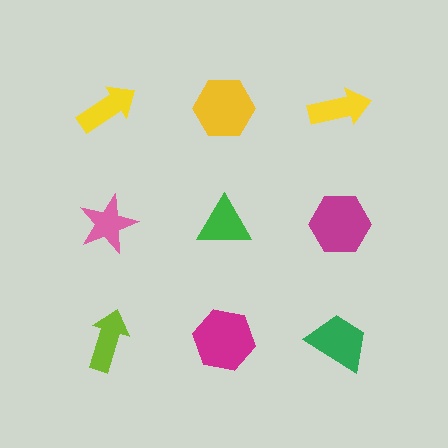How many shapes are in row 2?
3 shapes.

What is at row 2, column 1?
A pink star.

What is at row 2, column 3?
A magenta hexagon.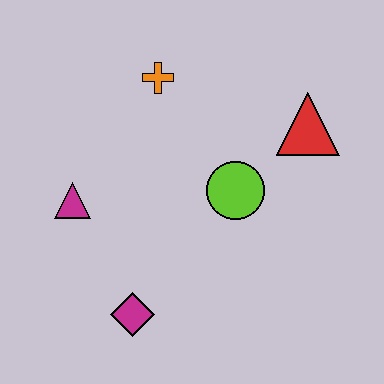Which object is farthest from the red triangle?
The magenta diamond is farthest from the red triangle.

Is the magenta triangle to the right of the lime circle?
No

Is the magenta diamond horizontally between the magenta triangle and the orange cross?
Yes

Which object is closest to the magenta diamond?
The magenta triangle is closest to the magenta diamond.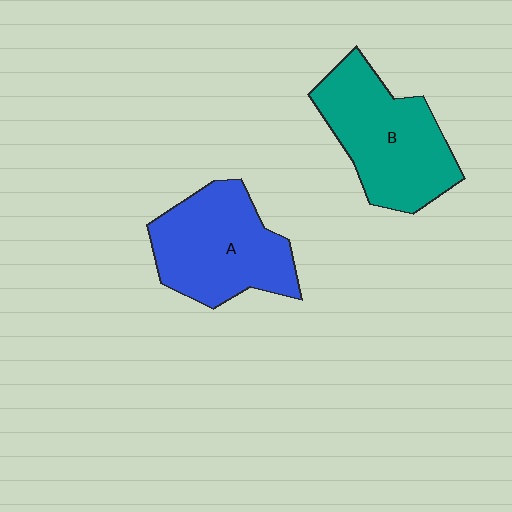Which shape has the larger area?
Shape B (teal).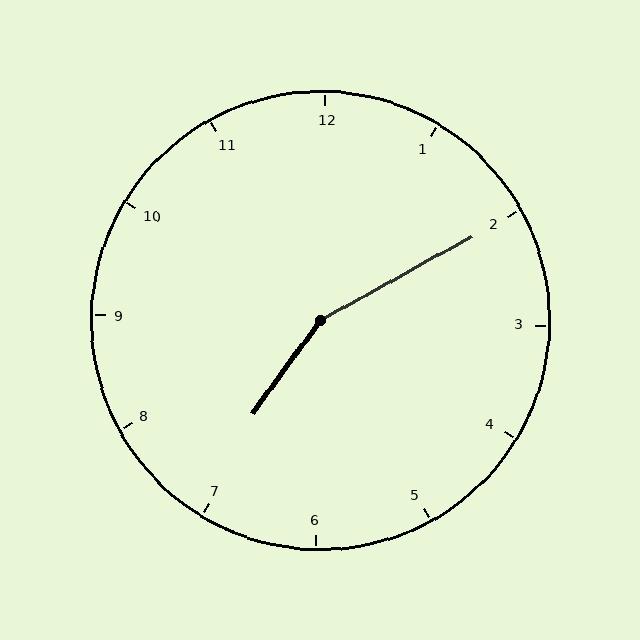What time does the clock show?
7:10.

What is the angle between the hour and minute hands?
Approximately 155 degrees.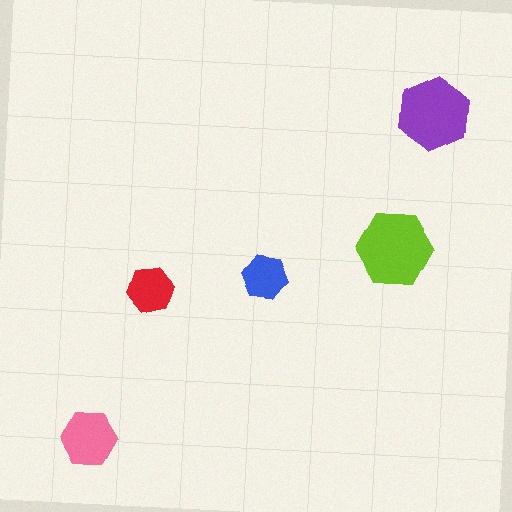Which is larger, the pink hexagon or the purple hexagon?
The purple one.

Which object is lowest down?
The pink hexagon is bottommost.